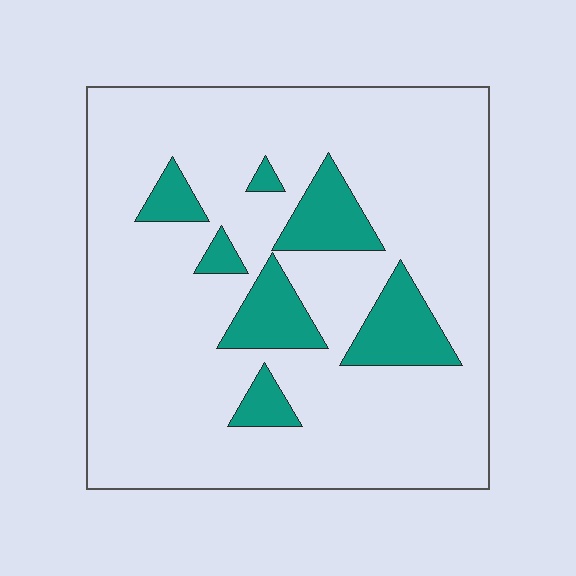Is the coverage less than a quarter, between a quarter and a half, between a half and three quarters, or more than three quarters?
Less than a quarter.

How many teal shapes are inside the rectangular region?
7.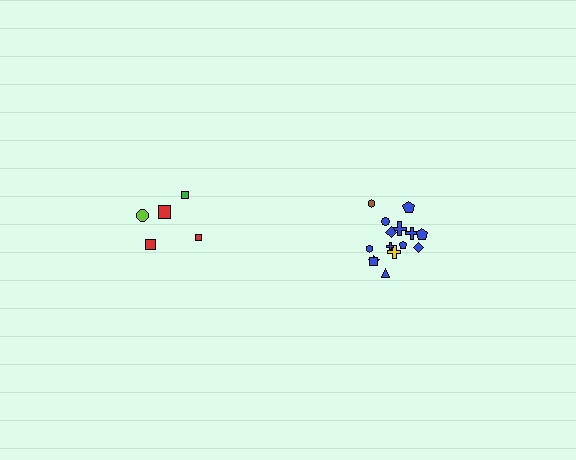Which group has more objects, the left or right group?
The right group.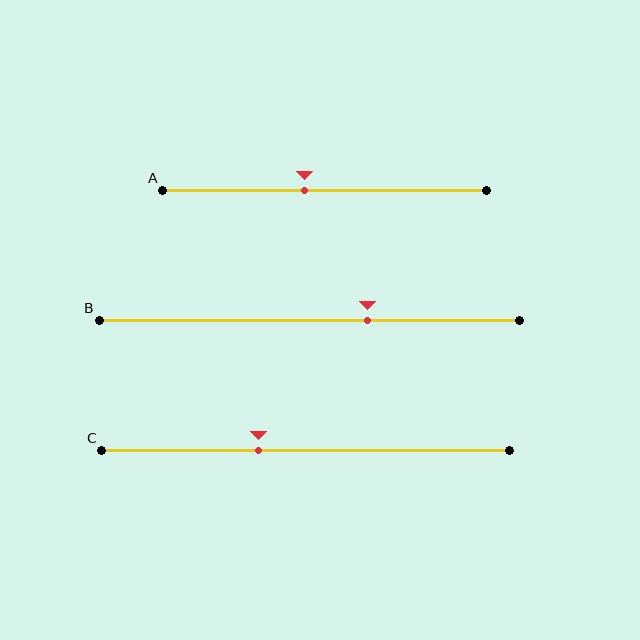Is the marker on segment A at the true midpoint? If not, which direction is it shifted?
No, the marker on segment A is shifted to the left by about 6% of the segment length.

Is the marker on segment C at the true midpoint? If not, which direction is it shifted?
No, the marker on segment C is shifted to the left by about 11% of the segment length.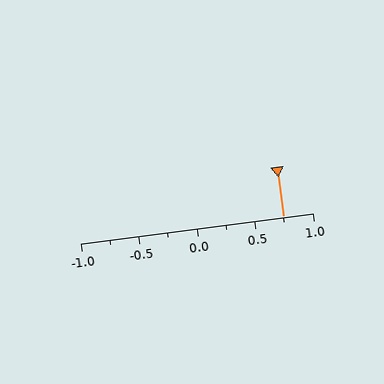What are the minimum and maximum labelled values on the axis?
The axis runs from -1.0 to 1.0.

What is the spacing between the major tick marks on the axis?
The major ticks are spaced 0.5 apart.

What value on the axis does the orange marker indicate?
The marker indicates approximately 0.75.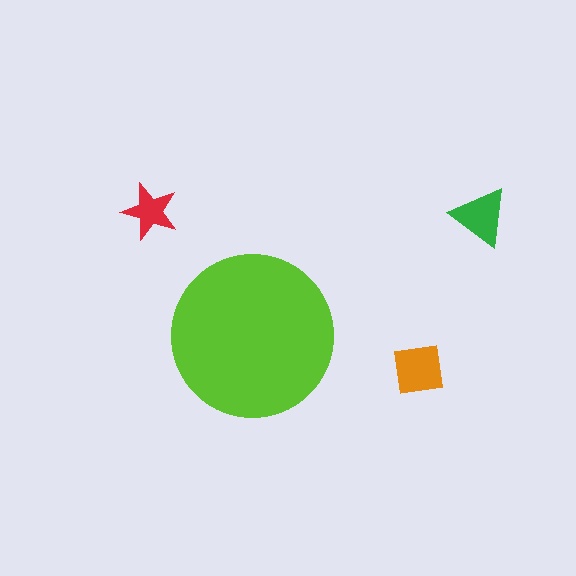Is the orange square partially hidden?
No, the orange square is fully visible.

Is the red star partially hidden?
No, the red star is fully visible.